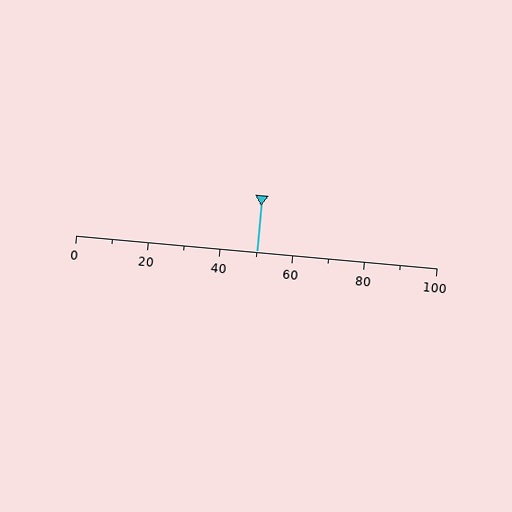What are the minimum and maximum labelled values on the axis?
The axis runs from 0 to 100.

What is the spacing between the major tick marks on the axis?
The major ticks are spaced 20 apart.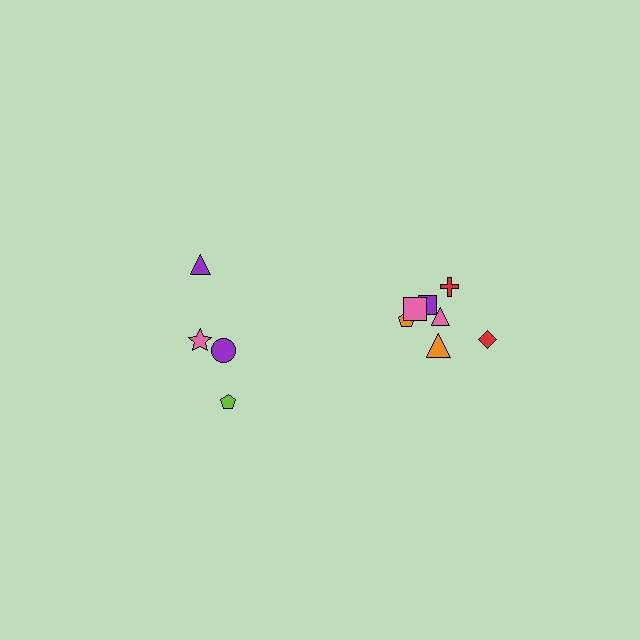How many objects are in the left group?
There are 4 objects.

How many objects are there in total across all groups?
There are 11 objects.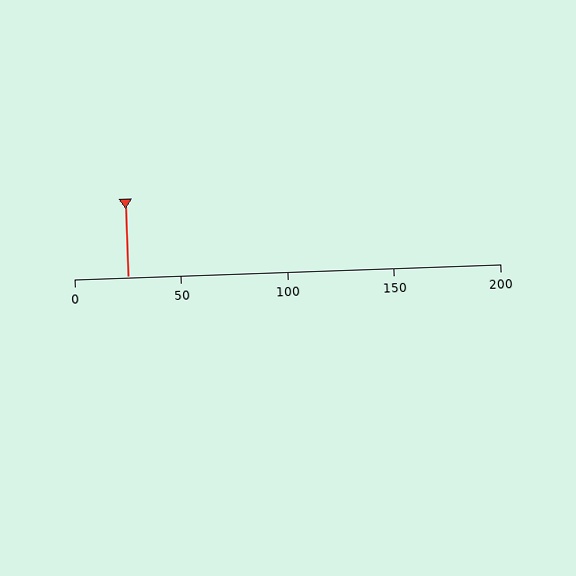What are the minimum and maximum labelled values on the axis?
The axis runs from 0 to 200.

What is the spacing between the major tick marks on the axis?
The major ticks are spaced 50 apart.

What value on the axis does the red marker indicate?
The marker indicates approximately 25.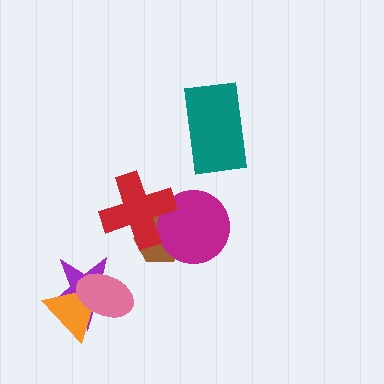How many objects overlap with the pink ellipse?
2 objects overlap with the pink ellipse.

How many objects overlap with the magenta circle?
2 objects overlap with the magenta circle.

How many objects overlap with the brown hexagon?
2 objects overlap with the brown hexagon.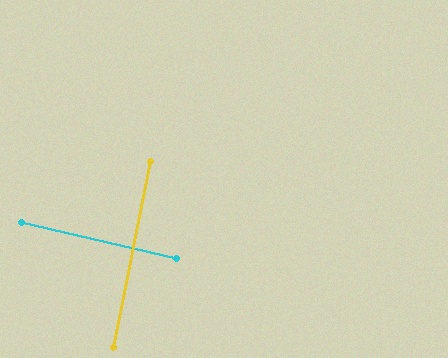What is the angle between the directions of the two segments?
Approximately 88 degrees.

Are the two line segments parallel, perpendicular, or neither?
Perpendicular — they meet at approximately 88°.